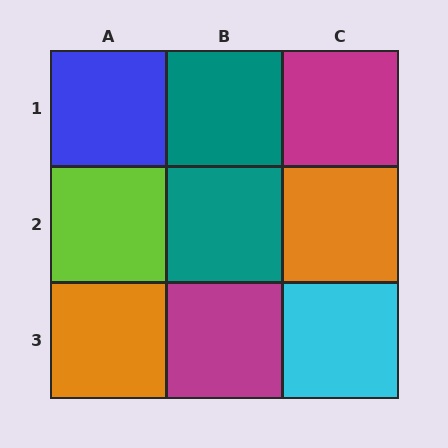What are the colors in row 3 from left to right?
Orange, magenta, cyan.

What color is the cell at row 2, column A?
Lime.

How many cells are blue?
1 cell is blue.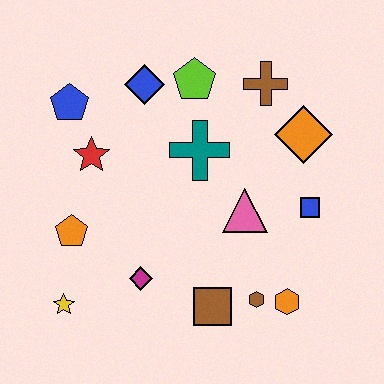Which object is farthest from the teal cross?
The yellow star is farthest from the teal cross.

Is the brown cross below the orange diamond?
No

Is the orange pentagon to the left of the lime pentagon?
Yes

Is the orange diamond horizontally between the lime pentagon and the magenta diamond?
No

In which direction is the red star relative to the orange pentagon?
The red star is above the orange pentagon.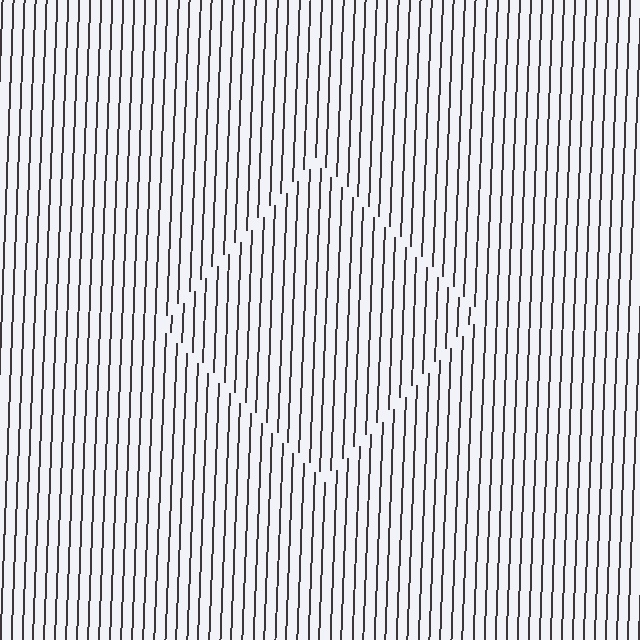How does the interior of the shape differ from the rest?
The interior of the shape contains the same grating, shifted by half a period — the contour is defined by the phase discontinuity where line-ends from the inner and outer gratings abut.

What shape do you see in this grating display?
An illusory square. The interior of the shape contains the same grating, shifted by half a period — the contour is defined by the phase discontinuity where line-ends from the inner and outer gratings abut.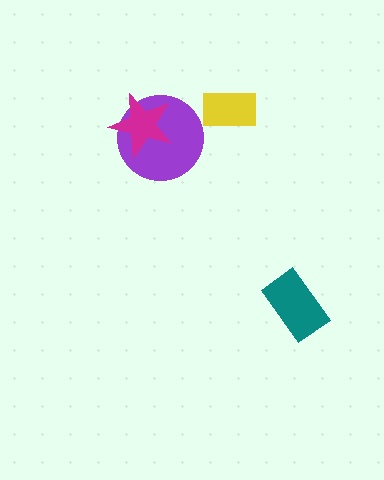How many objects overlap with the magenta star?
1 object overlaps with the magenta star.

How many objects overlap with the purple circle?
1 object overlaps with the purple circle.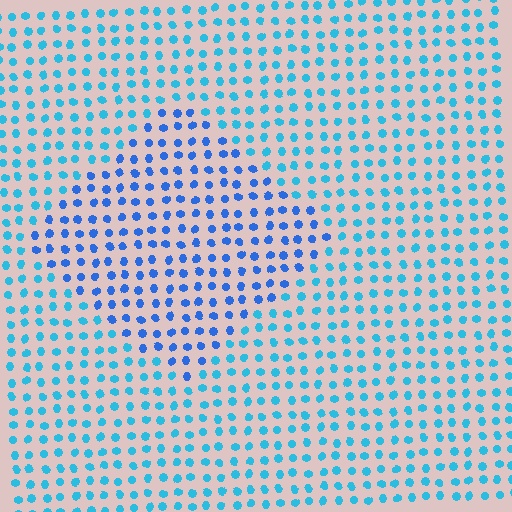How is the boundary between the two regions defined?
The boundary is defined purely by a slight shift in hue (about 28 degrees). Spacing, size, and orientation are identical on both sides.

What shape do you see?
I see a diamond.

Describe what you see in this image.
The image is filled with small cyan elements in a uniform arrangement. A diamond-shaped region is visible where the elements are tinted to a slightly different hue, forming a subtle color boundary.